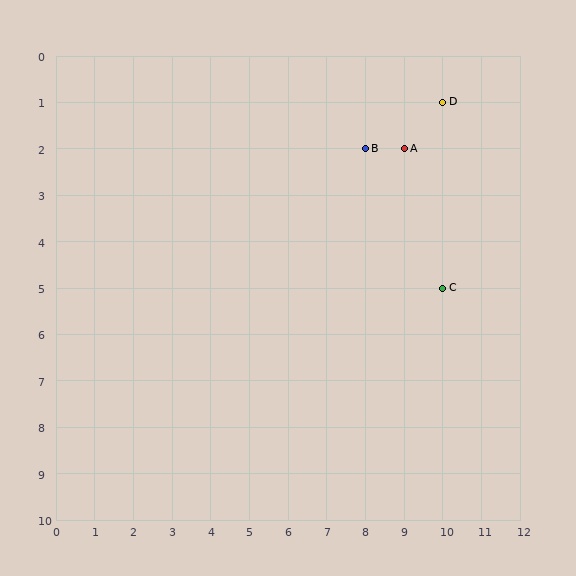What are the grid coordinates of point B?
Point B is at grid coordinates (8, 2).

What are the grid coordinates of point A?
Point A is at grid coordinates (9, 2).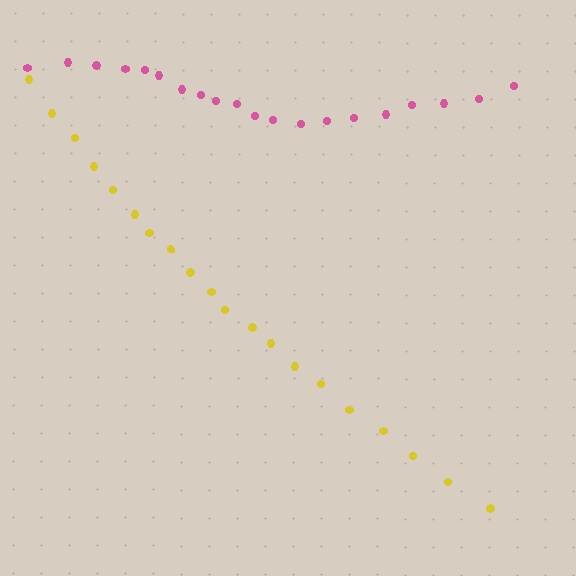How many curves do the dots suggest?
There are 2 distinct paths.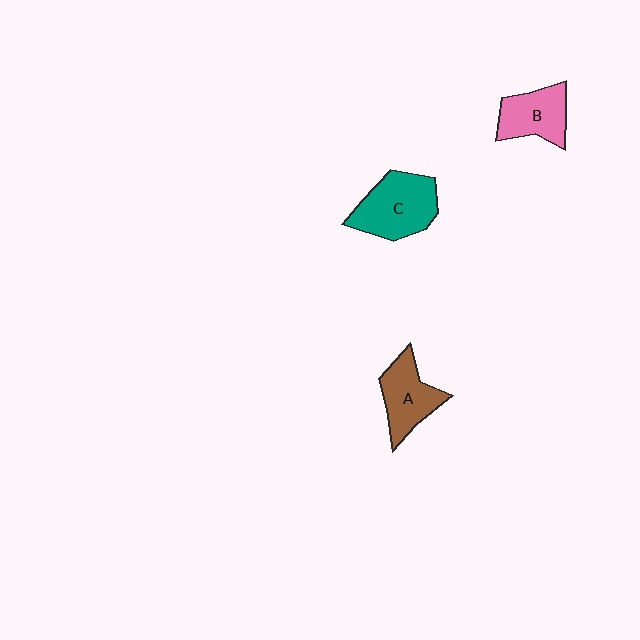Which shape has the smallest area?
Shape B (pink).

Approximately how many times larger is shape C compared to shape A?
Approximately 1.3 times.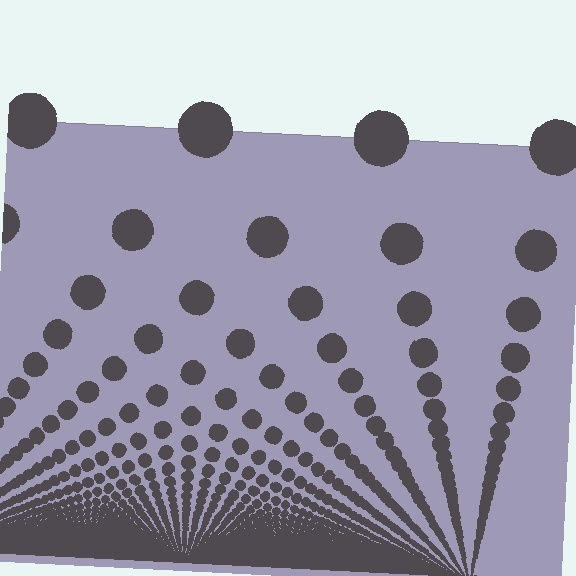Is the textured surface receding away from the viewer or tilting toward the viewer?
The surface appears to tilt toward the viewer. Texture elements get larger and sparser toward the top.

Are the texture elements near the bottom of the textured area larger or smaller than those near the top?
Smaller. The gradient is inverted — elements near the bottom are smaller and denser.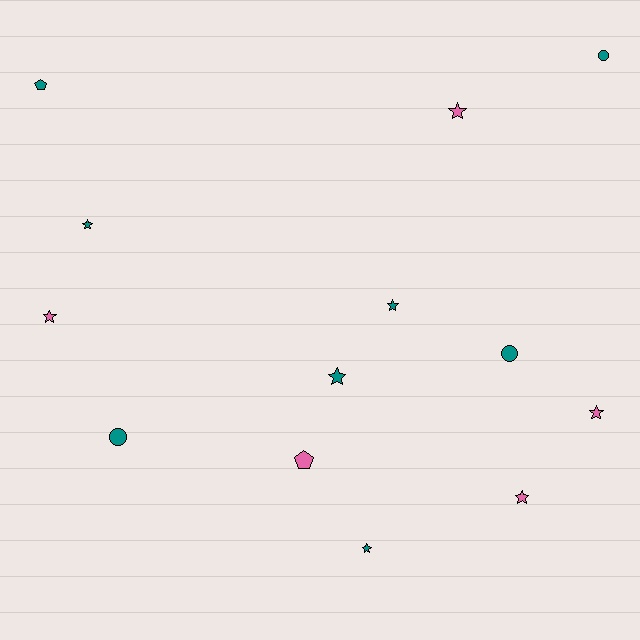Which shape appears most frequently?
Star, with 8 objects.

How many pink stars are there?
There are 4 pink stars.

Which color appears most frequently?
Teal, with 8 objects.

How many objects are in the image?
There are 13 objects.